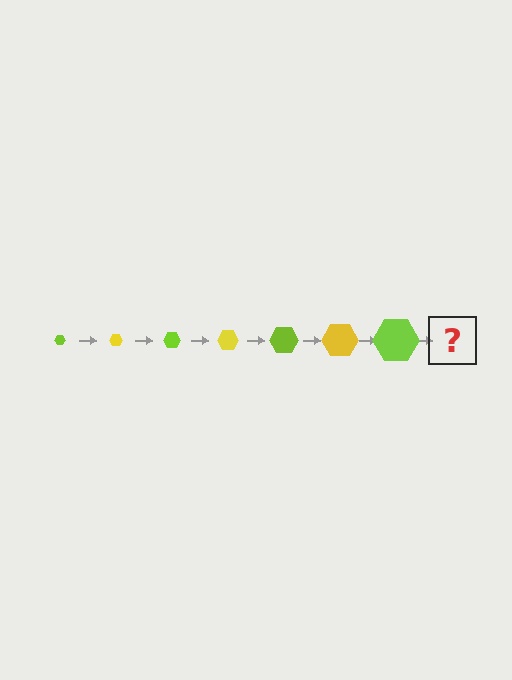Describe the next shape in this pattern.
It should be a yellow hexagon, larger than the previous one.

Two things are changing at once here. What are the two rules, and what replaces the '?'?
The two rules are that the hexagon grows larger each step and the color cycles through lime and yellow. The '?' should be a yellow hexagon, larger than the previous one.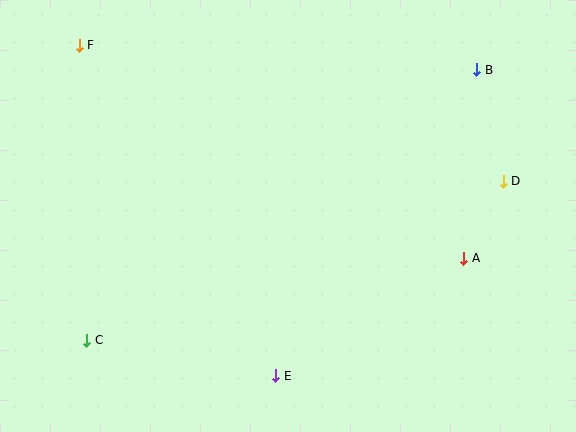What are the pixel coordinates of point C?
Point C is at (87, 340).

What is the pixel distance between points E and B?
The distance between E and B is 366 pixels.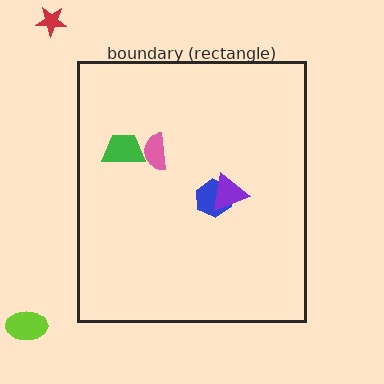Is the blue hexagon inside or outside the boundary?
Inside.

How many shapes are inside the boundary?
4 inside, 2 outside.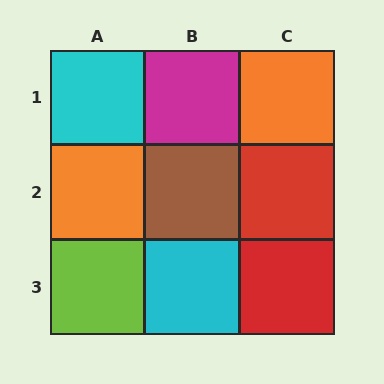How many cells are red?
2 cells are red.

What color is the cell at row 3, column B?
Cyan.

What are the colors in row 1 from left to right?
Cyan, magenta, orange.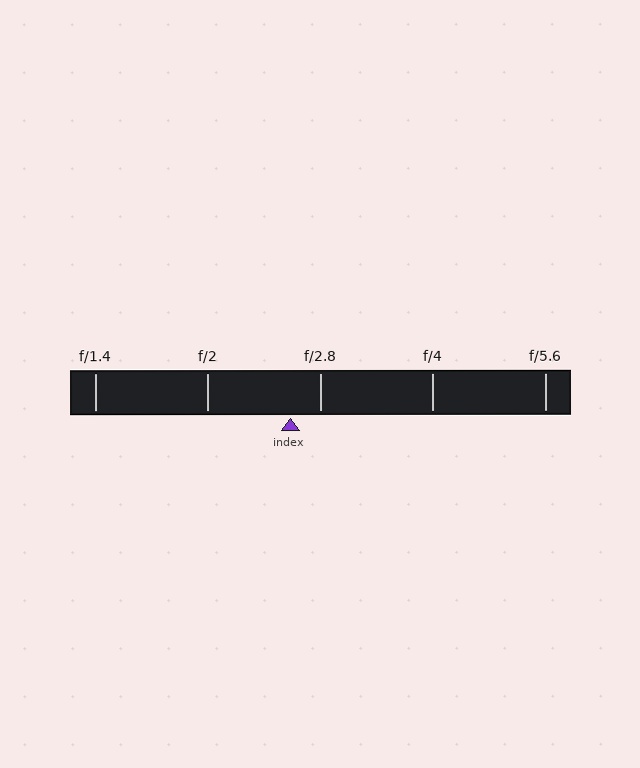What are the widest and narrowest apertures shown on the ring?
The widest aperture shown is f/1.4 and the narrowest is f/5.6.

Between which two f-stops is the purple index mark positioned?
The index mark is between f/2 and f/2.8.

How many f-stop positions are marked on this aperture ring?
There are 5 f-stop positions marked.